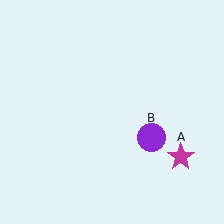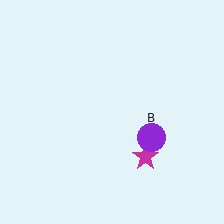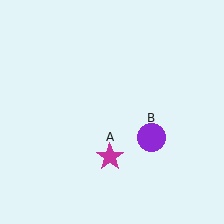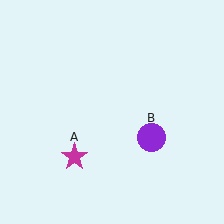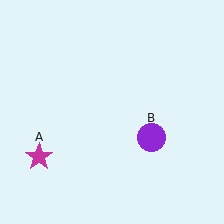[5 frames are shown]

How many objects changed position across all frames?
1 object changed position: magenta star (object A).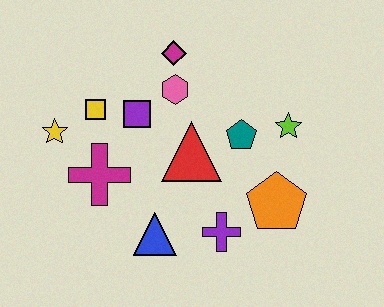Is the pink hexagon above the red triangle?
Yes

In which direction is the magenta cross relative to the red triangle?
The magenta cross is to the left of the red triangle.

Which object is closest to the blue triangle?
The purple cross is closest to the blue triangle.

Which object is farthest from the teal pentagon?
The yellow star is farthest from the teal pentagon.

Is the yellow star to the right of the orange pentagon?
No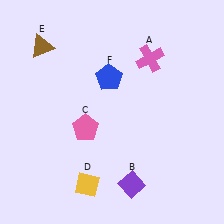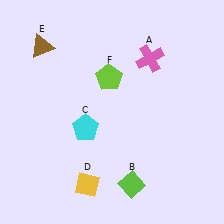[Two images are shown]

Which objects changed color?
B changed from purple to lime. C changed from pink to cyan. F changed from blue to lime.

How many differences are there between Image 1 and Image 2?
There are 3 differences between the two images.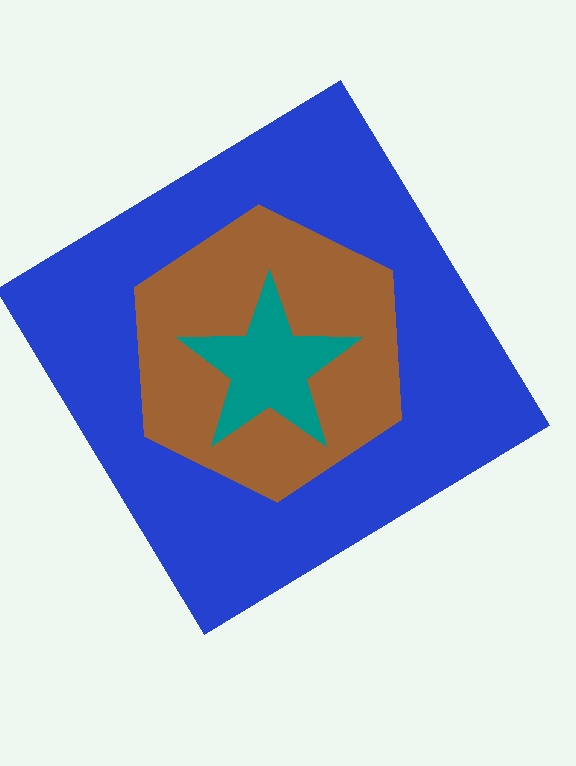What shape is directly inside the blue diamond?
The brown hexagon.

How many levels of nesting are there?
3.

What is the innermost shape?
The teal star.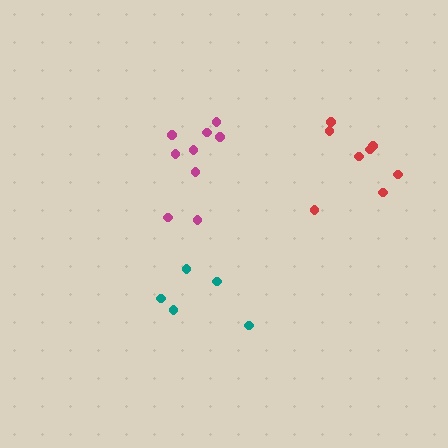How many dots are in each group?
Group 1: 8 dots, Group 2: 5 dots, Group 3: 9 dots (22 total).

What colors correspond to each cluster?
The clusters are colored: red, teal, magenta.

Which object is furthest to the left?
The magenta cluster is leftmost.